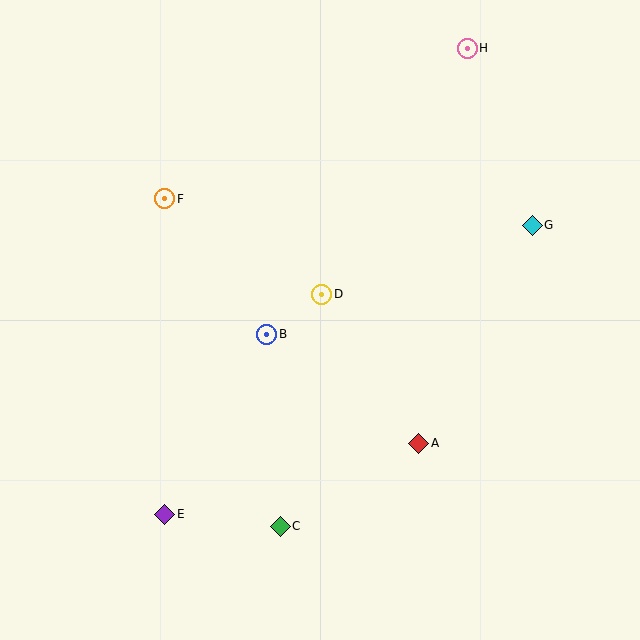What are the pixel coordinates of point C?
Point C is at (280, 526).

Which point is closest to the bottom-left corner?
Point E is closest to the bottom-left corner.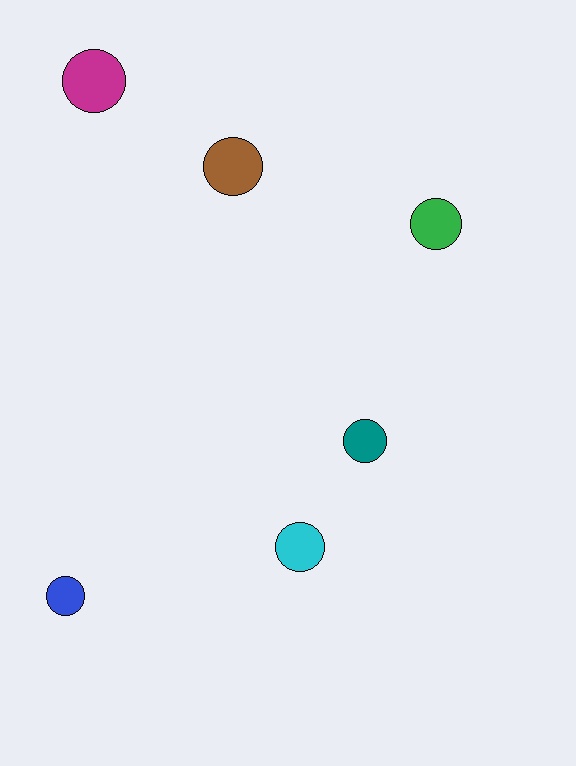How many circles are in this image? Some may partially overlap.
There are 6 circles.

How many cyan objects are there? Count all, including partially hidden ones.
There is 1 cyan object.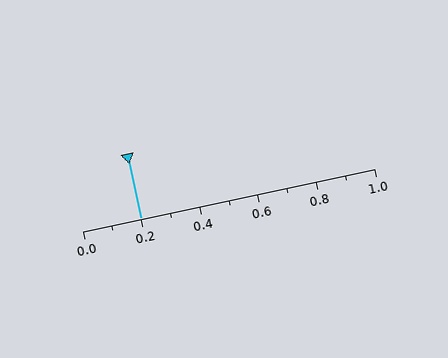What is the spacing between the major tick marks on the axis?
The major ticks are spaced 0.2 apart.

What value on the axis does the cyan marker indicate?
The marker indicates approximately 0.2.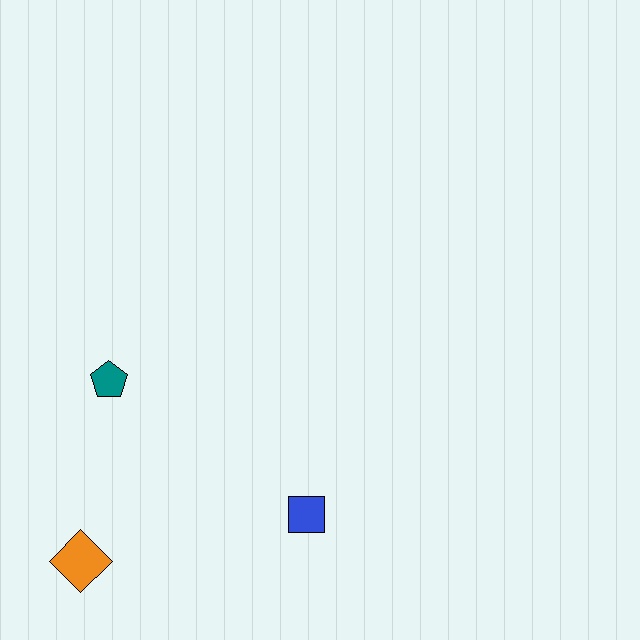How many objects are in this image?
There are 3 objects.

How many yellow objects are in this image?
There are no yellow objects.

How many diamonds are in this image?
There is 1 diamond.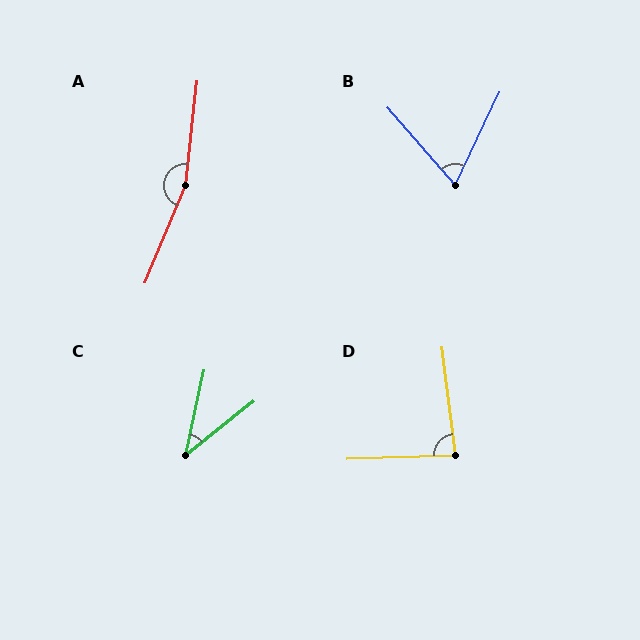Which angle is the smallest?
C, at approximately 39 degrees.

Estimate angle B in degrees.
Approximately 66 degrees.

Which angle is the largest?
A, at approximately 164 degrees.